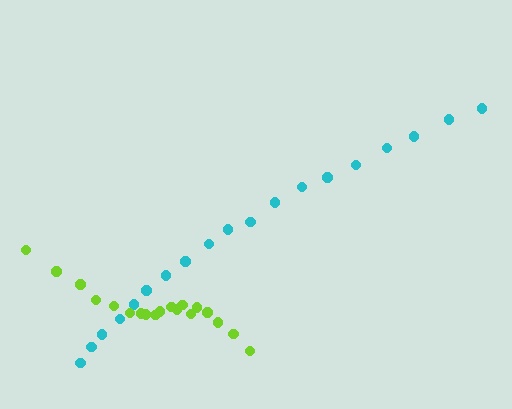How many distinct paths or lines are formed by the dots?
There are 2 distinct paths.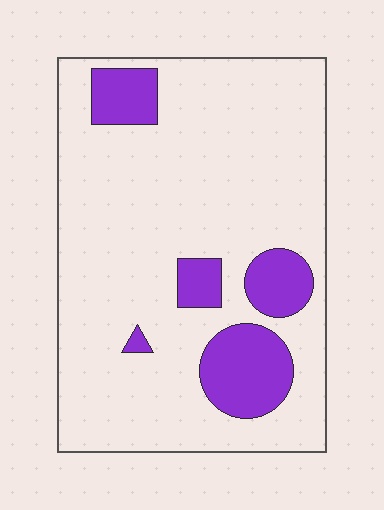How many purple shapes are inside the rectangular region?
5.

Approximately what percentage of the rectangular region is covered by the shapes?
Approximately 15%.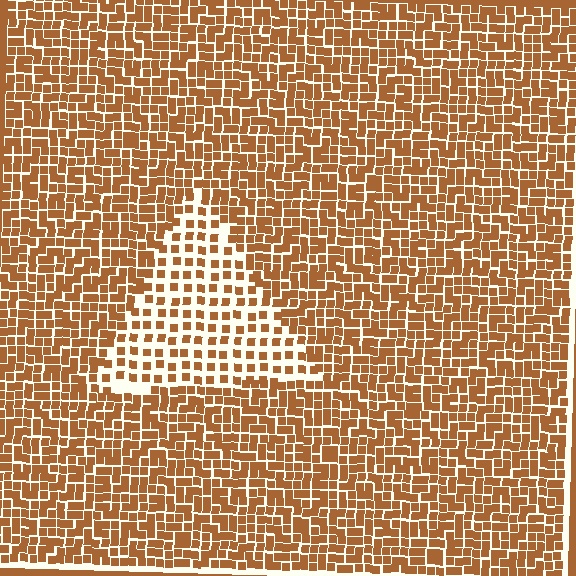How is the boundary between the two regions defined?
The boundary is defined by a change in element density (approximately 2.0x ratio). All elements are the same color, size, and shape.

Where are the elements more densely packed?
The elements are more densely packed outside the triangle boundary.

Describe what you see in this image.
The image contains small brown elements arranged at two different densities. A triangle-shaped region is visible where the elements are less densely packed than the surrounding area.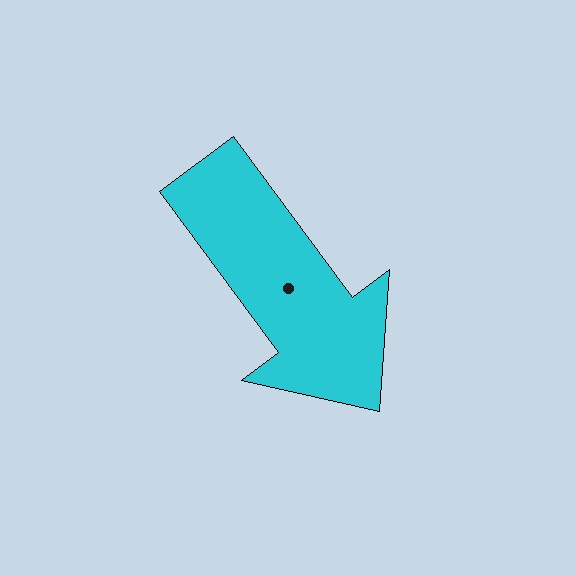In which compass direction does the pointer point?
Southeast.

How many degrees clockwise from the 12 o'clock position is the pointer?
Approximately 143 degrees.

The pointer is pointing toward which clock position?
Roughly 5 o'clock.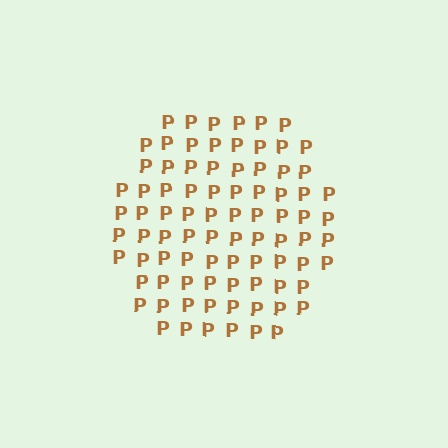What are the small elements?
The small elements are letter P's.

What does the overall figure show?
The overall figure shows a hexagon.